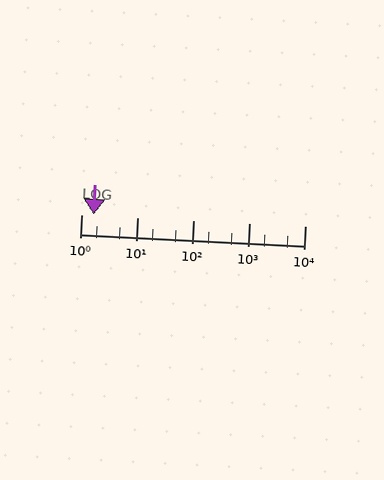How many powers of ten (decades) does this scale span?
The scale spans 4 decades, from 1 to 10000.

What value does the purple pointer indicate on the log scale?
The pointer indicates approximately 1.7.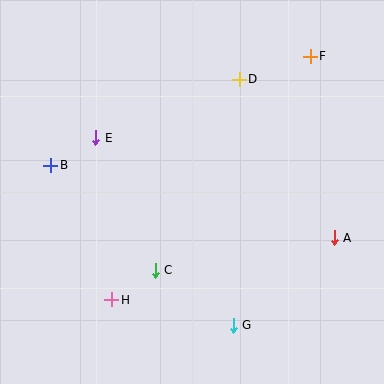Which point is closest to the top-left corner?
Point E is closest to the top-left corner.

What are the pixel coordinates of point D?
Point D is at (239, 79).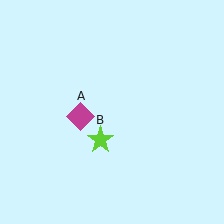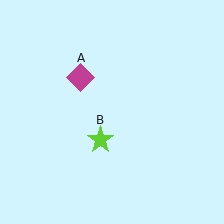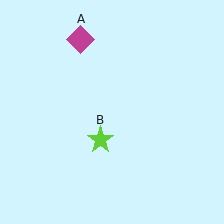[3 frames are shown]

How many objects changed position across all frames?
1 object changed position: magenta diamond (object A).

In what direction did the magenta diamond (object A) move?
The magenta diamond (object A) moved up.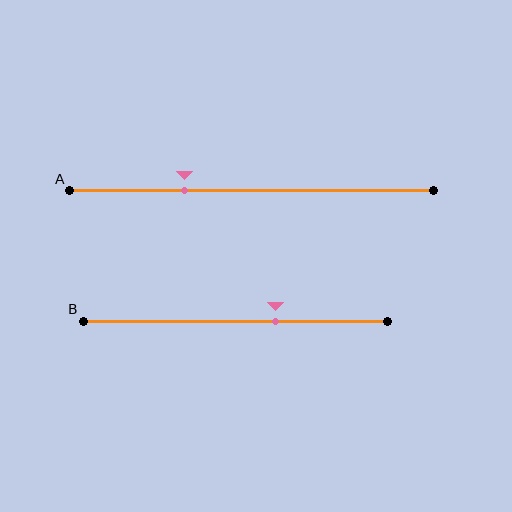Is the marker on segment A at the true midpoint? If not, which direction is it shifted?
No, the marker on segment A is shifted to the left by about 19% of the segment length.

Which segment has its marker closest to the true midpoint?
Segment B has its marker closest to the true midpoint.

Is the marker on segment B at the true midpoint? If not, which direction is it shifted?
No, the marker on segment B is shifted to the right by about 13% of the segment length.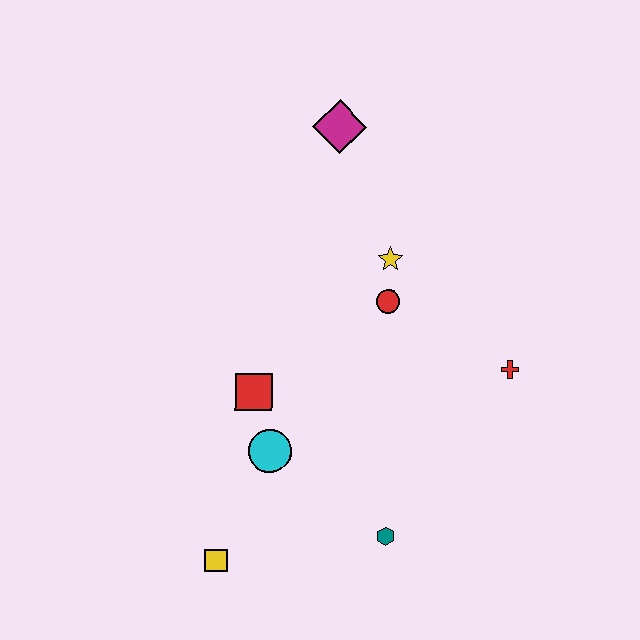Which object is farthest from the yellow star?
The yellow square is farthest from the yellow star.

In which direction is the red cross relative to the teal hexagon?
The red cross is above the teal hexagon.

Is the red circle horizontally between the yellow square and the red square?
No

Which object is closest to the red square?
The cyan circle is closest to the red square.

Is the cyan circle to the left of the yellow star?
Yes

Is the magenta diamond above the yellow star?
Yes